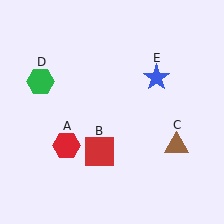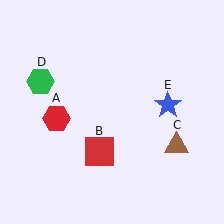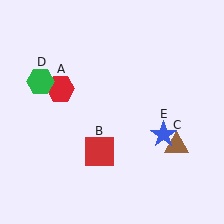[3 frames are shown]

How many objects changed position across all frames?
2 objects changed position: red hexagon (object A), blue star (object E).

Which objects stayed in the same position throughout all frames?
Red square (object B) and brown triangle (object C) and green hexagon (object D) remained stationary.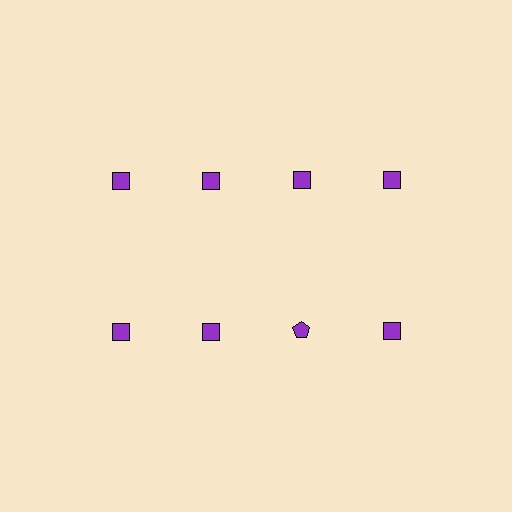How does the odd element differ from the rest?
It has a different shape: pentagon instead of square.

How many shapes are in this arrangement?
There are 8 shapes arranged in a grid pattern.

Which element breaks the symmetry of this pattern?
The purple pentagon in the second row, center column breaks the symmetry. All other shapes are purple squares.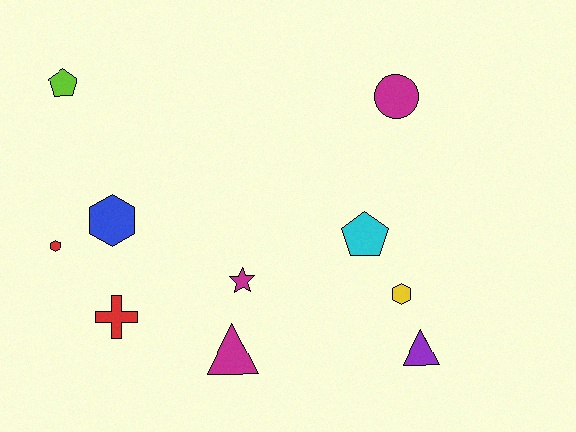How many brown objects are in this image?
There are no brown objects.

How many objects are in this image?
There are 10 objects.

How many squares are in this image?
There are no squares.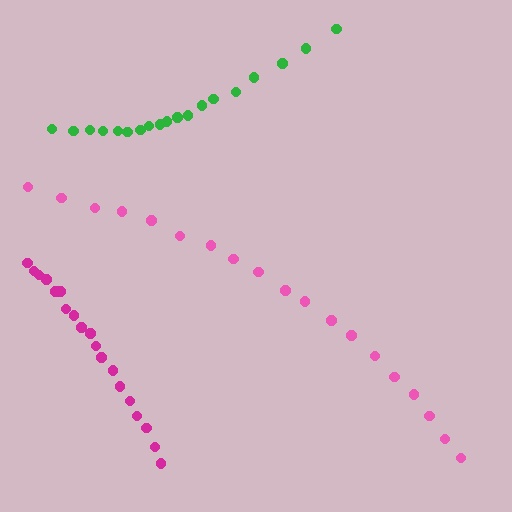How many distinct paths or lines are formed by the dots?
There are 3 distinct paths.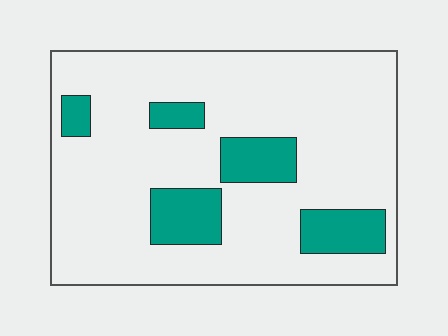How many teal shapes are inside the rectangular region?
5.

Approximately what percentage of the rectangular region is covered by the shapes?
Approximately 15%.